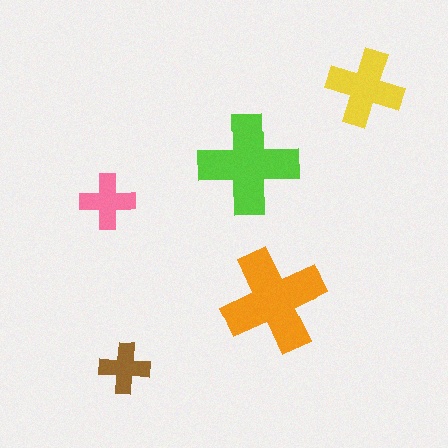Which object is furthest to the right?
The yellow cross is rightmost.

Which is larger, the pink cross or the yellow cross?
The yellow one.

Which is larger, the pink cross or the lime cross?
The lime one.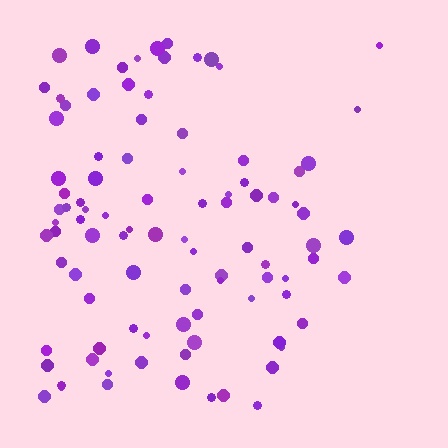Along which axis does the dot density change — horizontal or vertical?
Horizontal.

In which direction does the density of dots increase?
From right to left, with the left side densest.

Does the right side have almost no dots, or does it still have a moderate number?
Still a moderate number, just noticeably fewer than the left.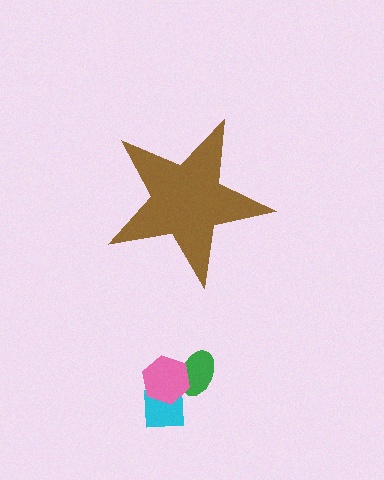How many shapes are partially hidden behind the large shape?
0 shapes are partially hidden.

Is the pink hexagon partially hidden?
No, the pink hexagon is fully visible.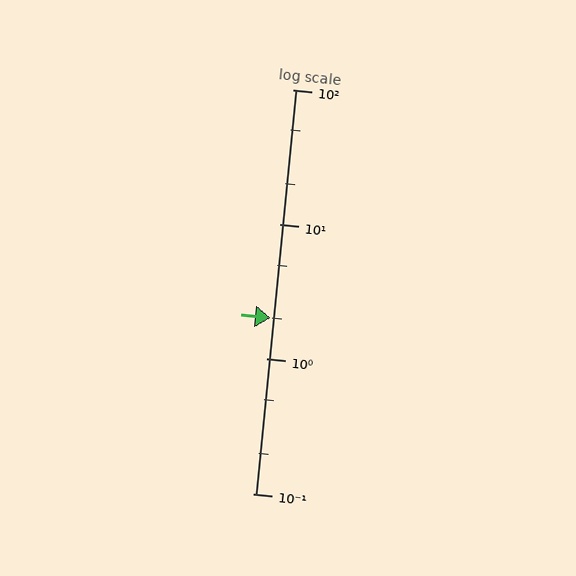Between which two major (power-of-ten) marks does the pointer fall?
The pointer is between 1 and 10.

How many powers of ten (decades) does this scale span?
The scale spans 3 decades, from 0.1 to 100.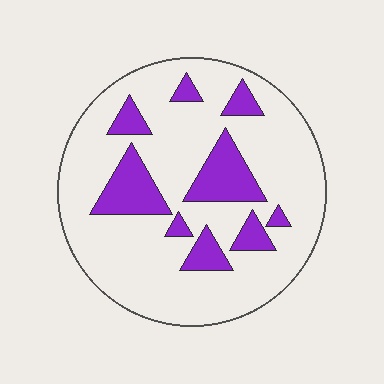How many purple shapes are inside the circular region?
9.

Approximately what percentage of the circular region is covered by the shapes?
Approximately 20%.